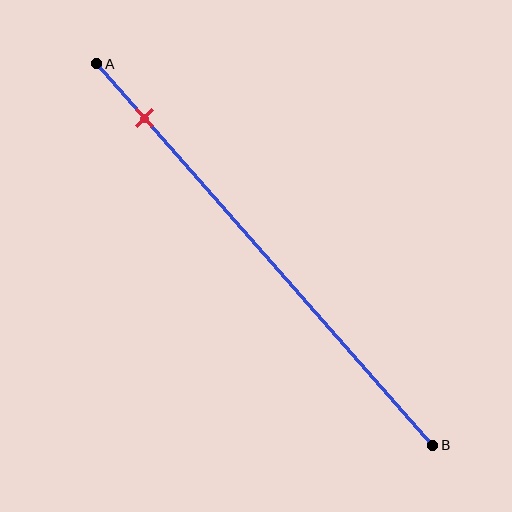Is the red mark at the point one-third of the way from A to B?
No, the mark is at about 15% from A, not at the 33% one-third point.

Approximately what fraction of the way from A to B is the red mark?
The red mark is approximately 15% of the way from A to B.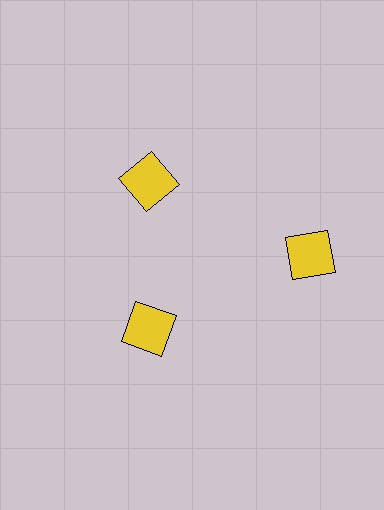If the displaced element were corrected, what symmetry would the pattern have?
It would have 3-fold rotational symmetry — the pattern would map onto itself every 120 degrees.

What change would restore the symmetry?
The symmetry would be restored by moving it inward, back onto the ring so that all 3 squares sit at equal angles and equal distance from the center.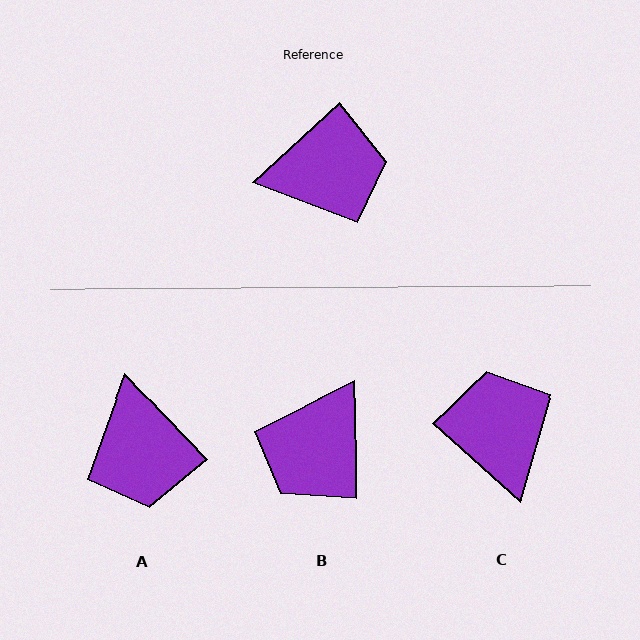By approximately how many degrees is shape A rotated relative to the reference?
Approximately 89 degrees clockwise.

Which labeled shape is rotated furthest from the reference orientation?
B, about 132 degrees away.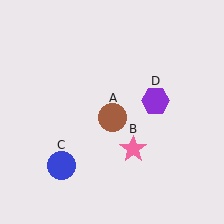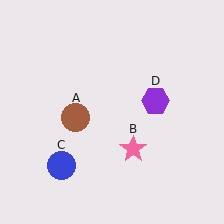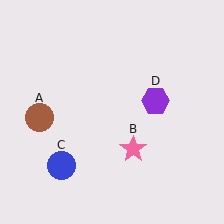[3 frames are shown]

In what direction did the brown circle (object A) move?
The brown circle (object A) moved left.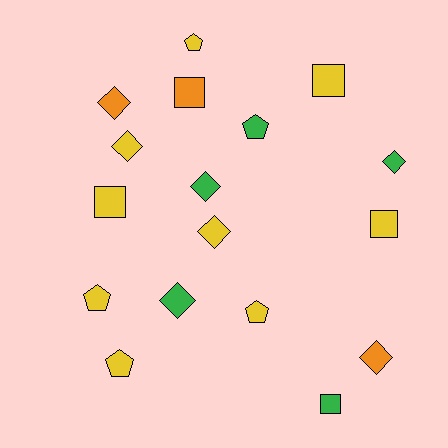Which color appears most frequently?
Yellow, with 9 objects.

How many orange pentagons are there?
There are no orange pentagons.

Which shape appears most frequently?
Diamond, with 7 objects.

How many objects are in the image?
There are 17 objects.